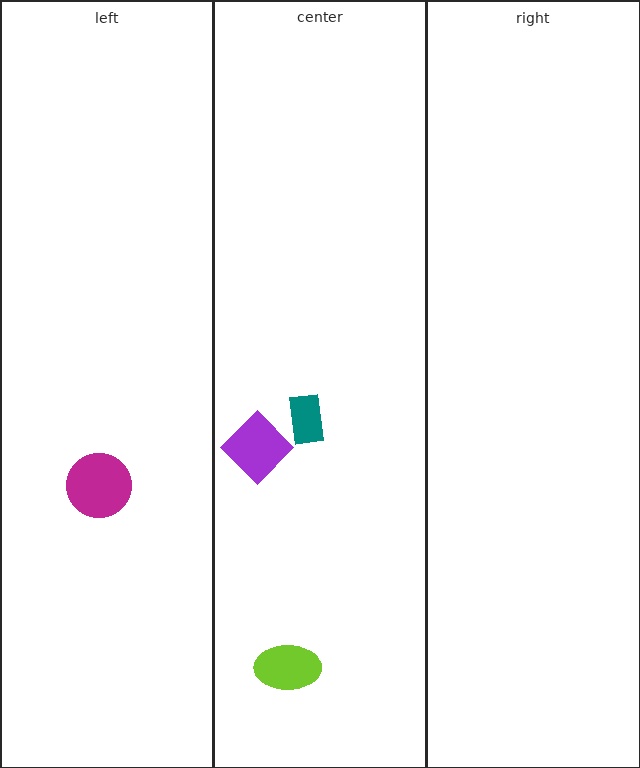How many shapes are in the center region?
3.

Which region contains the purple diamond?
The center region.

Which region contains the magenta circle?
The left region.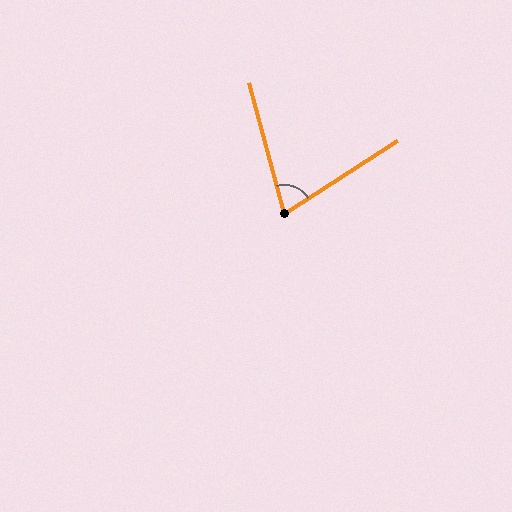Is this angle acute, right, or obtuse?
It is acute.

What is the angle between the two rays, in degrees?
Approximately 72 degrees.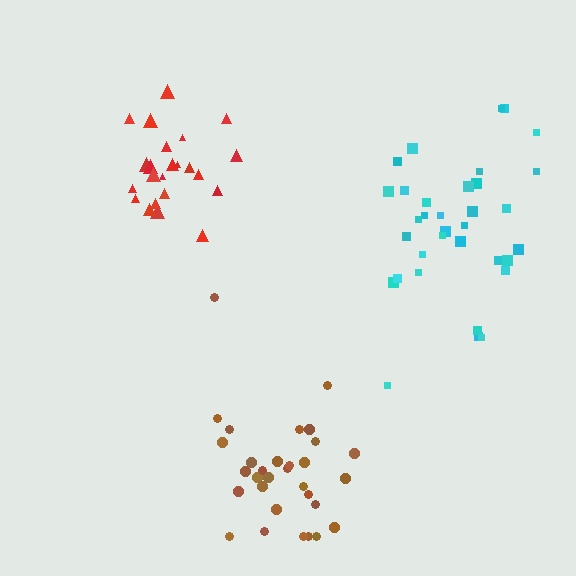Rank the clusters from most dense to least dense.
red, brown, cyan.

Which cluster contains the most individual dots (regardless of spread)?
Cyan (34).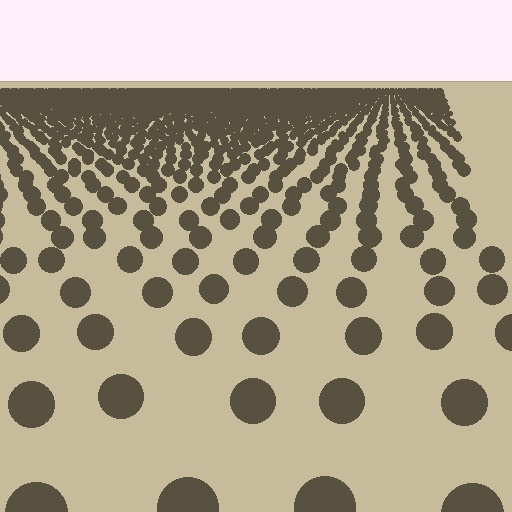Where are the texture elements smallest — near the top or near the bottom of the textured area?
Near the top.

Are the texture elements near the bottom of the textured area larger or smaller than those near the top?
Larger. Near the bottom, elements are closer to the viewer and appear at a bigger on-screen size.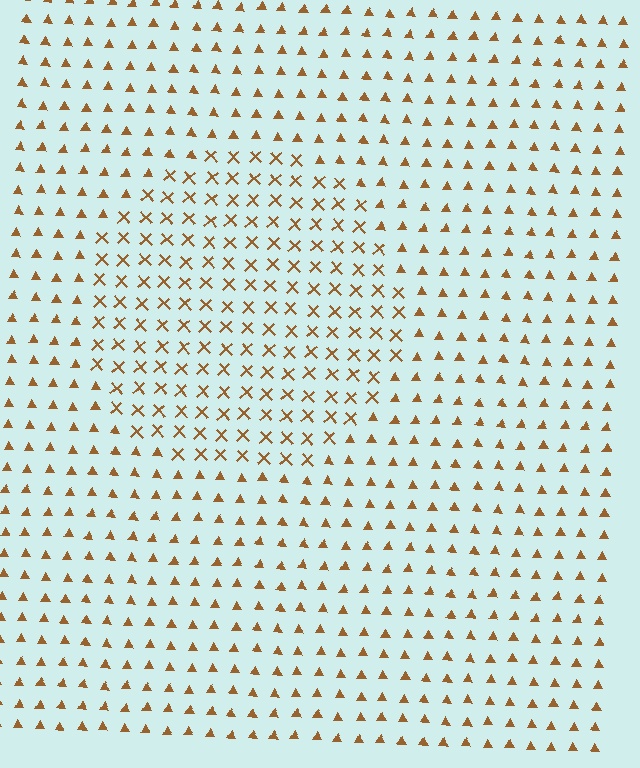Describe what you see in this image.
The image is filled with small brown elements arranged in a uniform grid. A circle-shaped region contains X marks, while the surrounding area contains triangles. The boundary is defined purely by the change in element shape.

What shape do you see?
I see a circle.